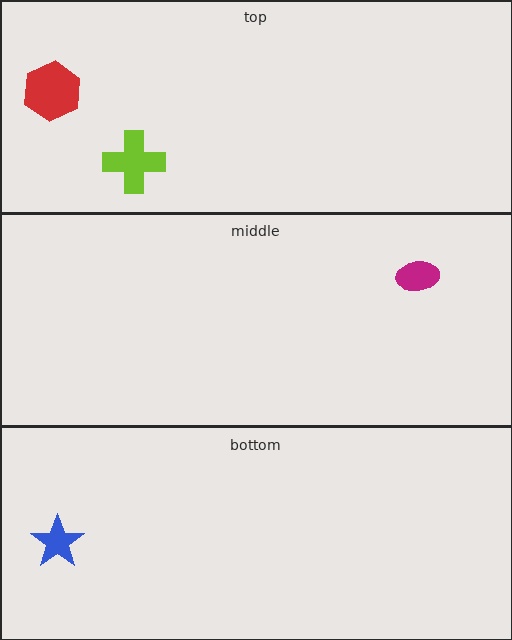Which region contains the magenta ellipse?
The middle region.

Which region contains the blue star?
The bottom region.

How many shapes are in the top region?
2.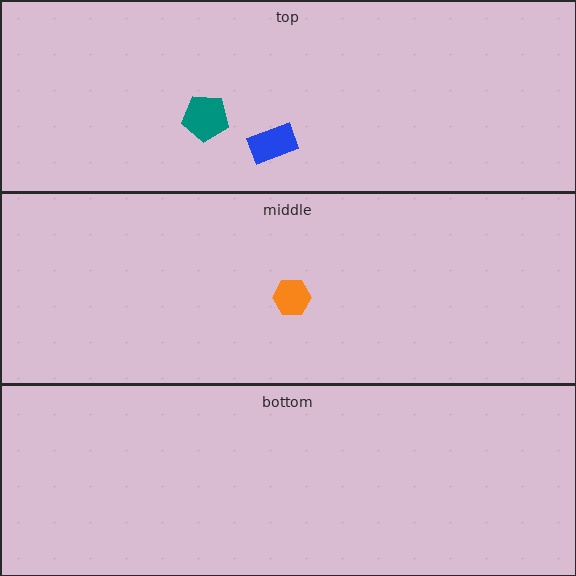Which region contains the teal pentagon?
The top region.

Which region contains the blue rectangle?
The top region.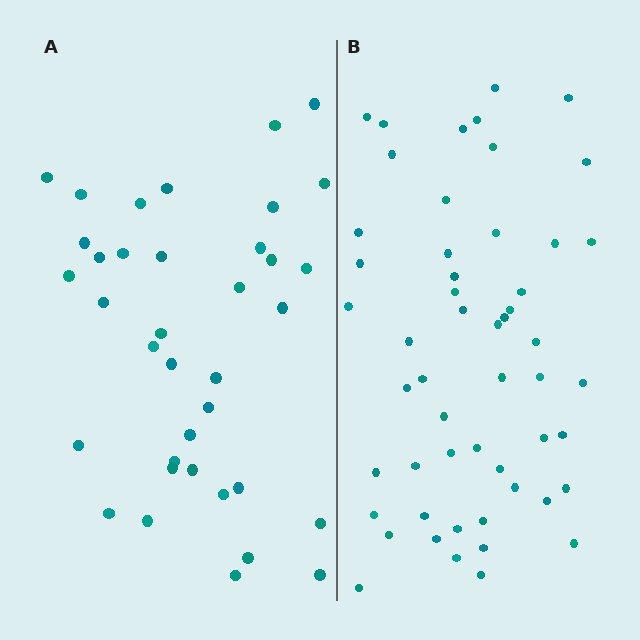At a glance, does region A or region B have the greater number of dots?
Region B (the right region) has more dots.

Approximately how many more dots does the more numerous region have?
Region B has approximately 15 more dots than region A.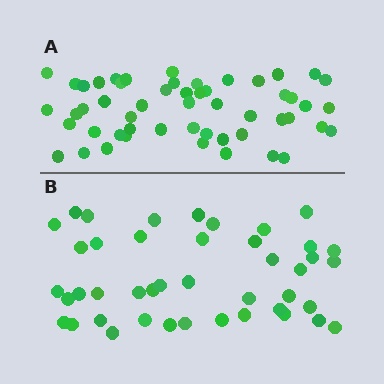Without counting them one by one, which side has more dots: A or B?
Region A (the top region) has more dots.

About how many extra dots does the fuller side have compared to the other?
Region A has roughly 10 or so more dots than region B.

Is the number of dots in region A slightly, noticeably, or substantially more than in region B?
Region A has only slightly more — the two regions are fairly close. The ratio is roughly 1.2 to 1.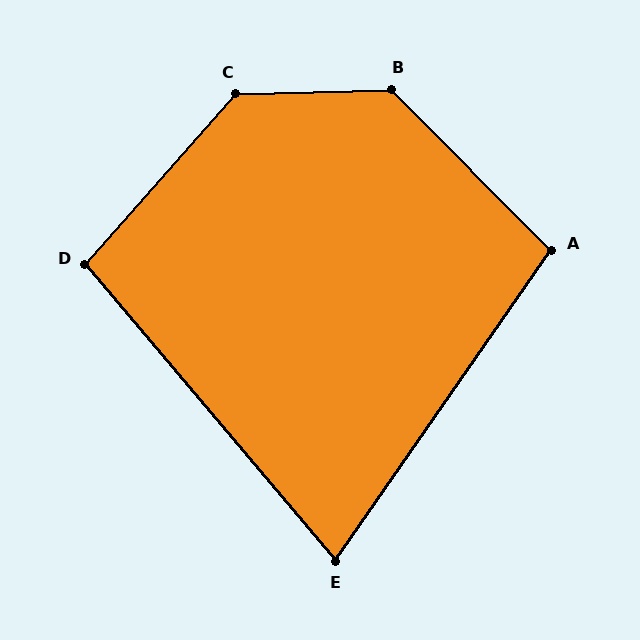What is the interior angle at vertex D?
Approximately 98 degrees (obtuse).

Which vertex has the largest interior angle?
B, at approximately 133 degrees.